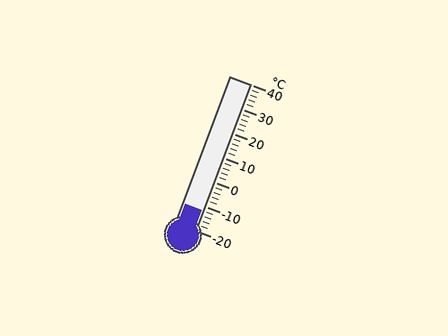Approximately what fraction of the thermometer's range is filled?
The thermometer is filled to approximately 15% of its range.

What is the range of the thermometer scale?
The thermometer scale ranges from -20°C to 40°C.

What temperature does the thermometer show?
The thermometer shows approximately -12°C.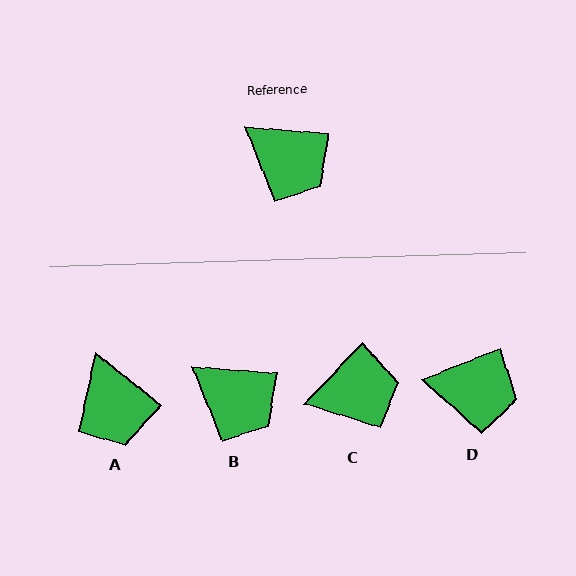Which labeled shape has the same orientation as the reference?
B.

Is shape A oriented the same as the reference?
No, it is off by about 34 degrees.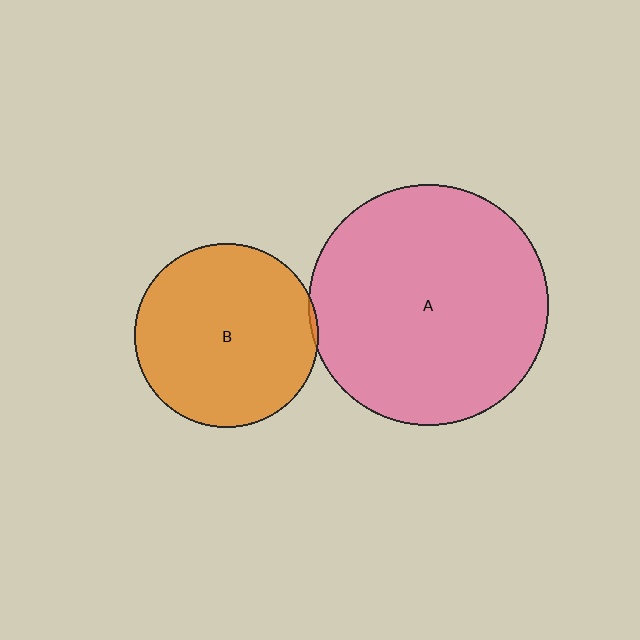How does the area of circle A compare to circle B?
Approximately 1.7 times.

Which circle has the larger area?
Circle A (pink).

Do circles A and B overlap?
Yes.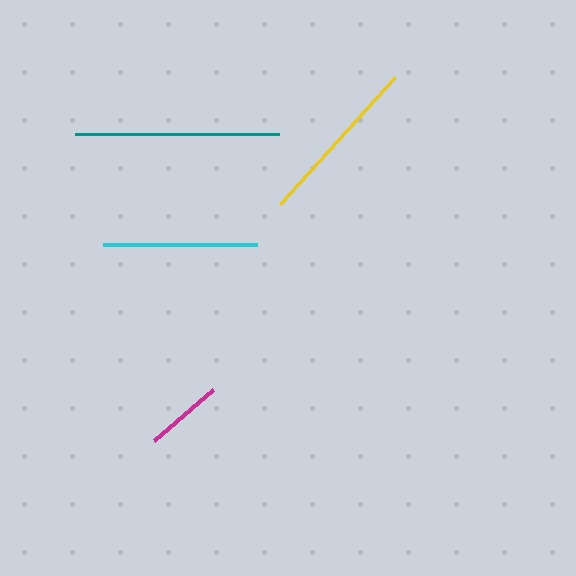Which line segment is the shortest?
The magenta line is the shortest at approximately 77 pixels.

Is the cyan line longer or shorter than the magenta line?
The cyan line is longer than the magenta line.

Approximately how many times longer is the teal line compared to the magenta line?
The teal line is approximately 2.6 times the length of the magenta line.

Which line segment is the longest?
The teal line is the longest at approximately 204 pixels.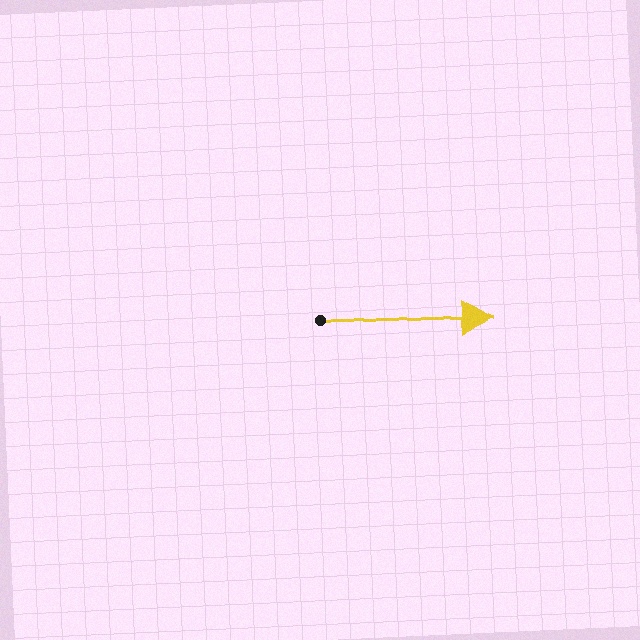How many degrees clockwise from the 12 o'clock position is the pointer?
Approximately 92 degrees.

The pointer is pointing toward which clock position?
Roughly 3 o'clock.